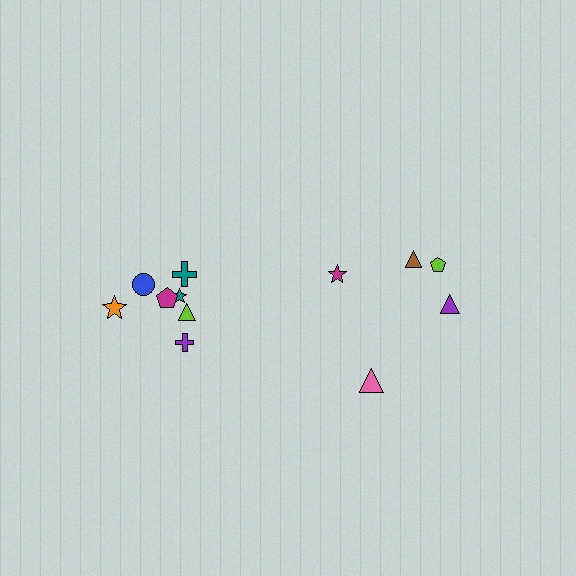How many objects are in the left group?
There are 7 objects.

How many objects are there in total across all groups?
There are 12 objects.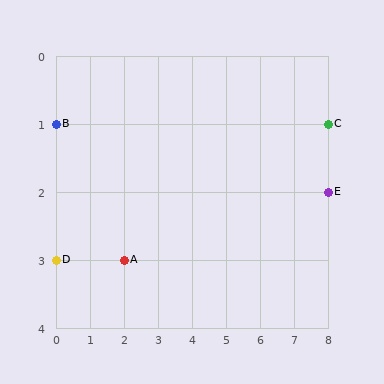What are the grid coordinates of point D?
Point D is at grid coordinates (0, 3).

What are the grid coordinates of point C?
Point C is at grid coordinates (8, 1).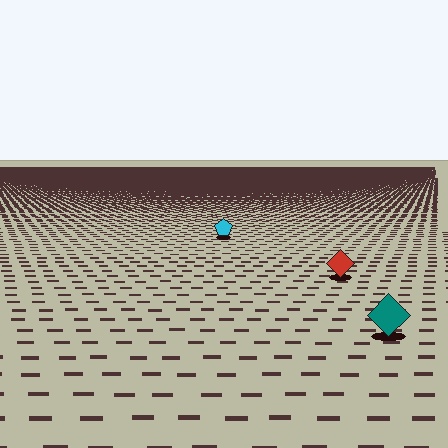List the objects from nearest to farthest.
From nearest to farthest: the teal diamond, the red diamond, the cyan pentagon.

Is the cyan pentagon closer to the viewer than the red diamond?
No. The red diamond is closer — you can tell from the texture gradient: the ground texture is coarser near it.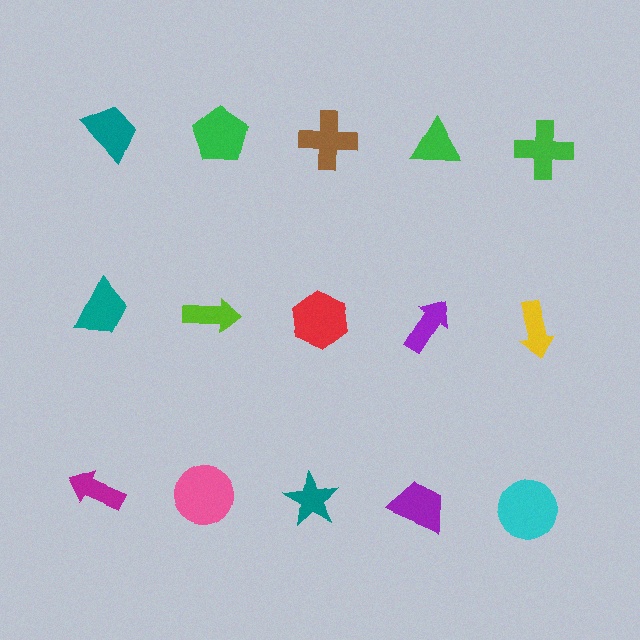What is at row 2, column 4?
A purple arrow.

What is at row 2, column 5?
A yellow arrow.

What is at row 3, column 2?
A pink circle.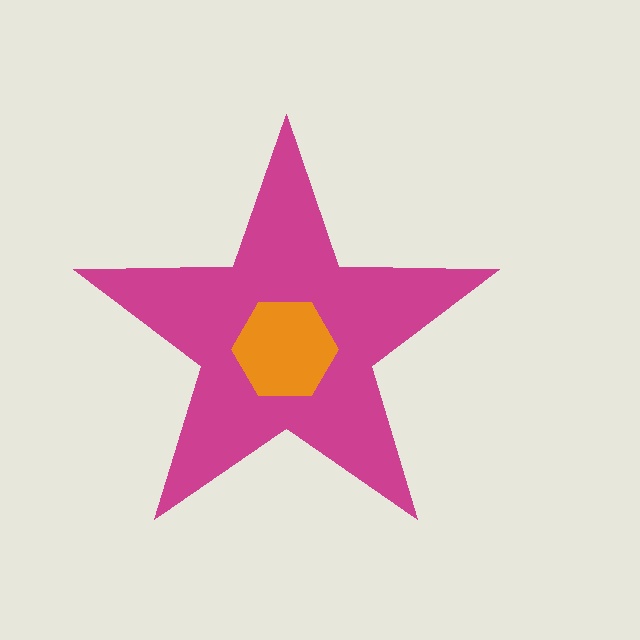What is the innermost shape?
The orange hexagon.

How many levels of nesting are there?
2.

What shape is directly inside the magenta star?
The orange hexagon.